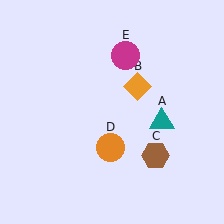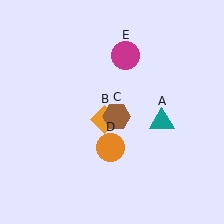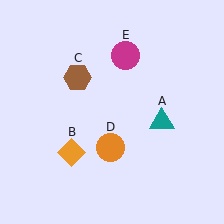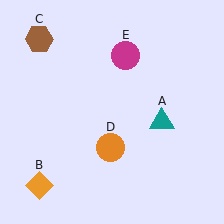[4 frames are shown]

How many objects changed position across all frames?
2 objects changed position: orange diamond (object B), brown hexagon (object C).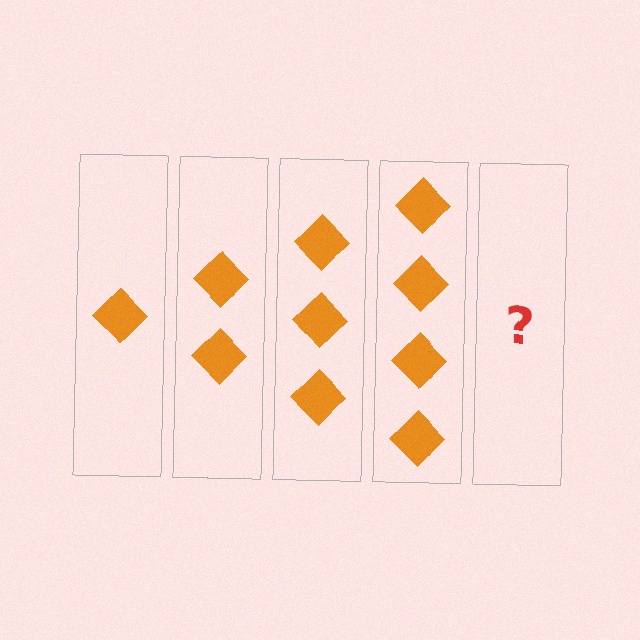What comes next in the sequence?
The next element should be 5 diamonds.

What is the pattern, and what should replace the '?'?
The pattern is that each step adds one more diamond. The '?' should be 5 diamonds.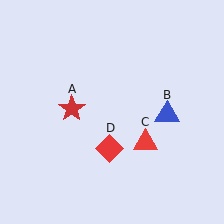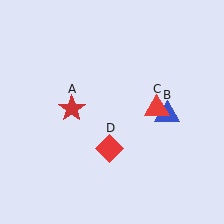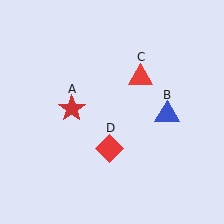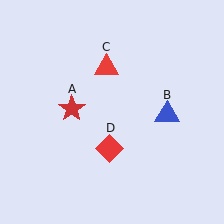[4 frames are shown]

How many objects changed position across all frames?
1 object changed position: red triangle (object C).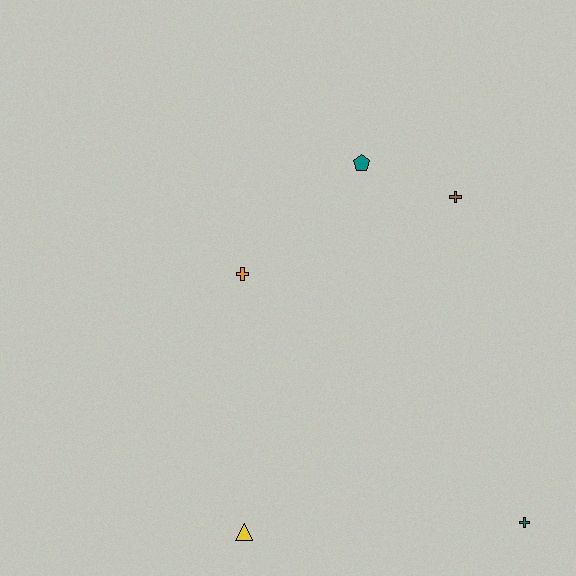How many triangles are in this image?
There is 1 triangle.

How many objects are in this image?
There are 5 objects.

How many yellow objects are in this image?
There is 1 yellow object.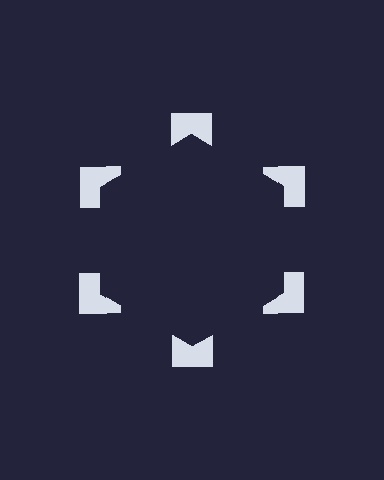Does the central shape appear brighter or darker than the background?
It typically appears slightly darker than the background, even though no actual brightness change is drawn.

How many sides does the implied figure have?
6 sides.